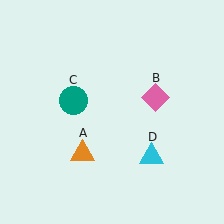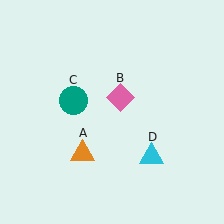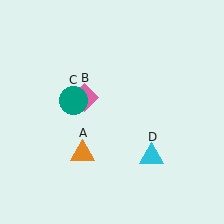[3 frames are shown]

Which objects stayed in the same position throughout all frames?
Orange triangle (object A) and teal circle (object C) and cyan triangle (object D) remained stationary.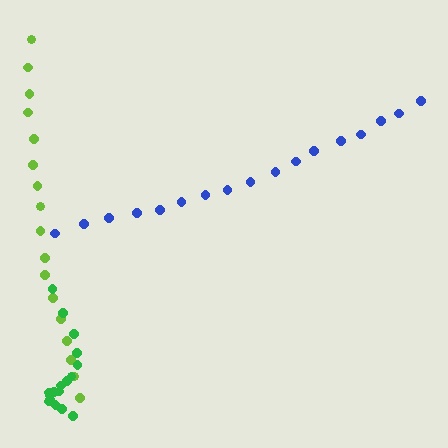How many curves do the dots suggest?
There are 3 distinct paths.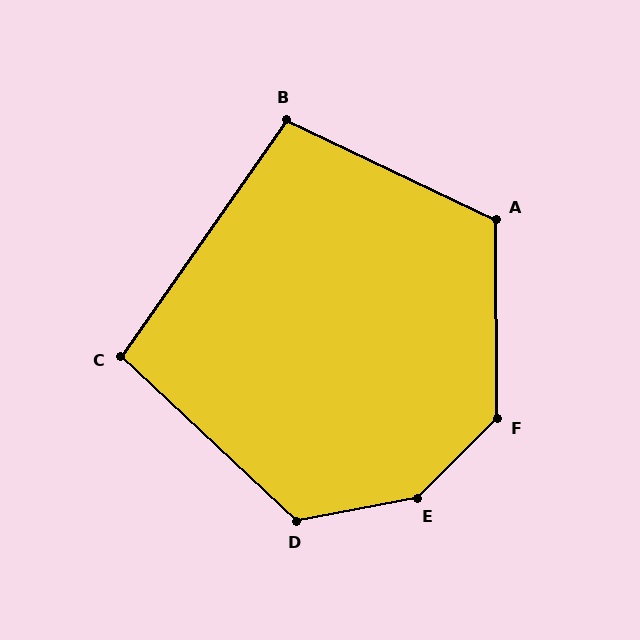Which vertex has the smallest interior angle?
C, at approximately 98 degrees.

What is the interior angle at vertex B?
Approximately 100 degrees (obtuse).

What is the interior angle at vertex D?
Approximately 126 degrees (obtuse).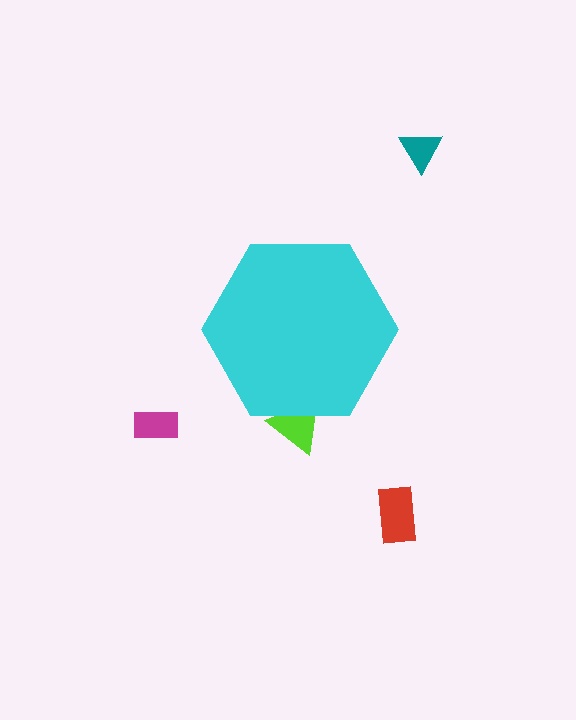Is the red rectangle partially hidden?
No, the red rectangle is fully visible.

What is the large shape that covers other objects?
A cyan hexagon.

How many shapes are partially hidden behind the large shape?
1 shape is partially hidden.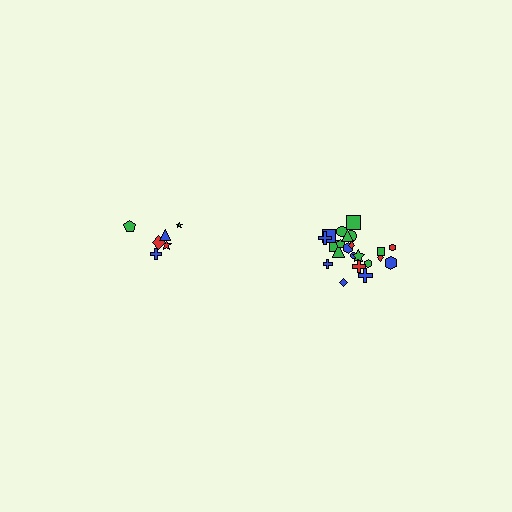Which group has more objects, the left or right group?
The right group.